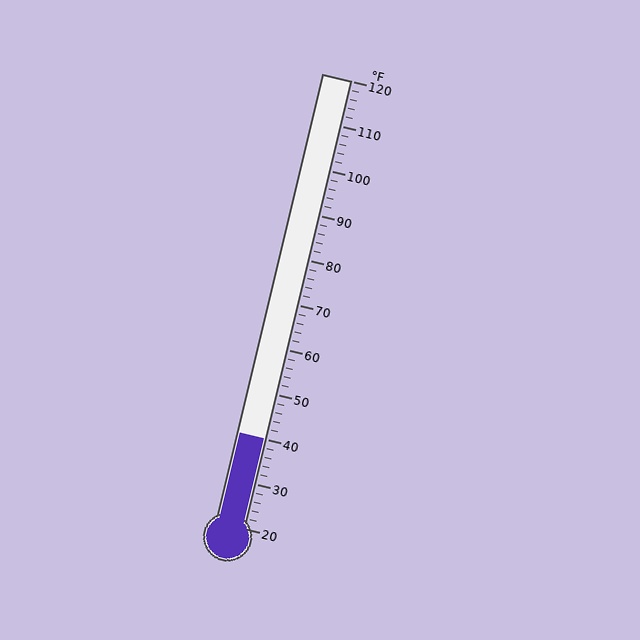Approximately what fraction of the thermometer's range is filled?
The thermometer is filled to approximately 20% of its range.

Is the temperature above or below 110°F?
The temperature is below 110°F.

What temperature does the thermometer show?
The thermometer shows approximately 40°F.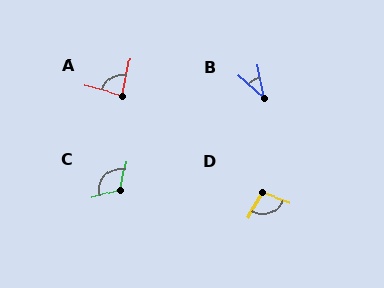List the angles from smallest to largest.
B (37°), A (86°), D (100°), C (118°).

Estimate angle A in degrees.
Approximately 86 degrees.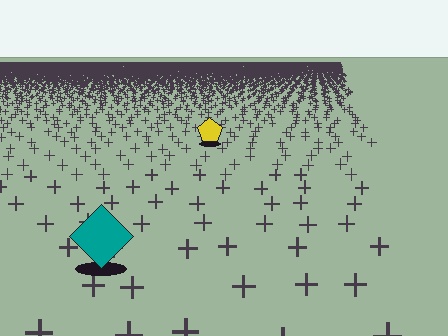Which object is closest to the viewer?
The teal diamond is closest. The texture marks near it are larger and more spread out.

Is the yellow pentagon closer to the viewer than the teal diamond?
No. The teal diamond is closer — you can tell from the texture gradient: the ground texture is coarser near it.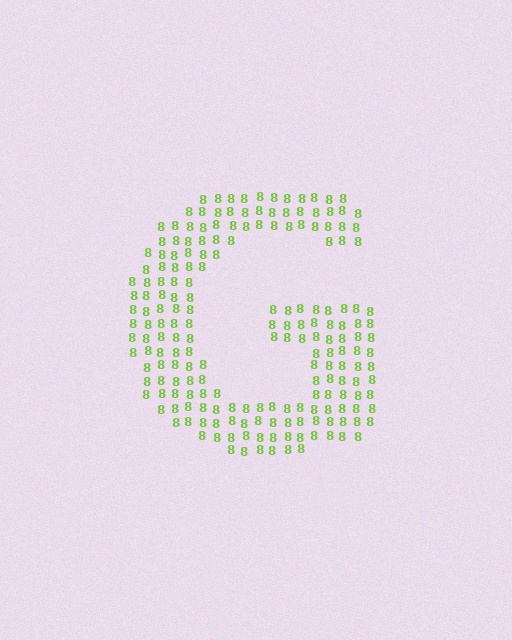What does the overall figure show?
The overall figure shows the letter G.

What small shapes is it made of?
It is made of small digit 8's.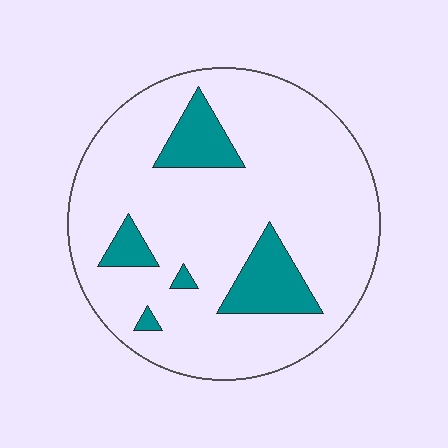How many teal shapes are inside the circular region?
5.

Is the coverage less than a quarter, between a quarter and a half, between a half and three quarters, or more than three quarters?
Less than a quarter.